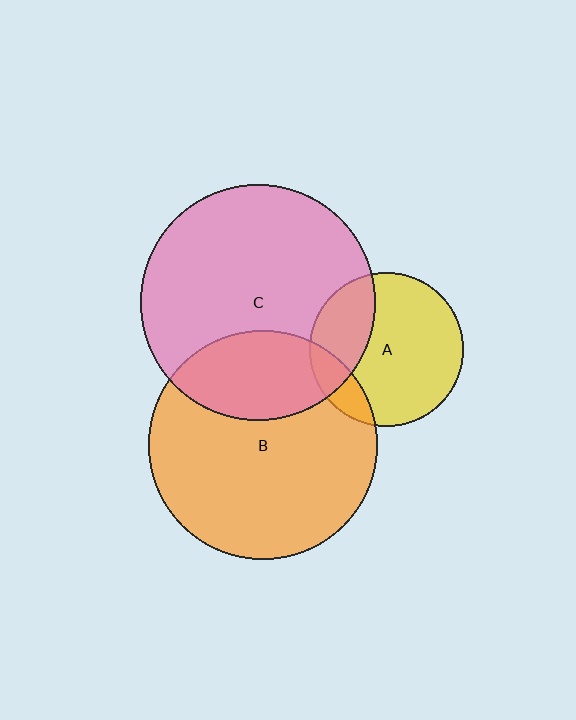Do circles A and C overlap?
Yes.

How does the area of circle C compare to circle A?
Approximately 2.3 times.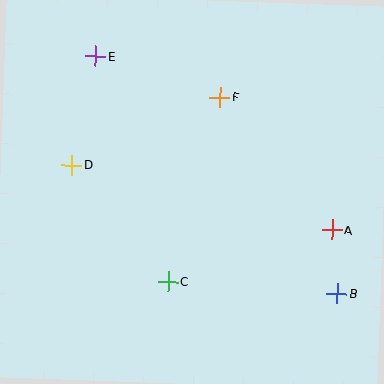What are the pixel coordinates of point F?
Point F is at (220, 97).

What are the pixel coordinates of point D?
Point D is at (72, 165).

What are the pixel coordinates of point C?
Point C is at (168, 282).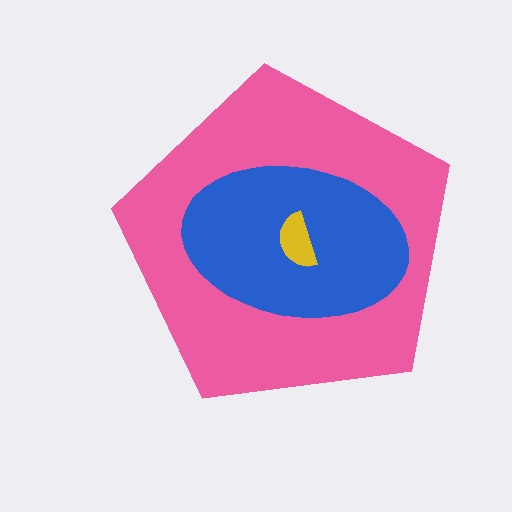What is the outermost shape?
The pink pentagon.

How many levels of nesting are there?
3.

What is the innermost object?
The yellow semicircle.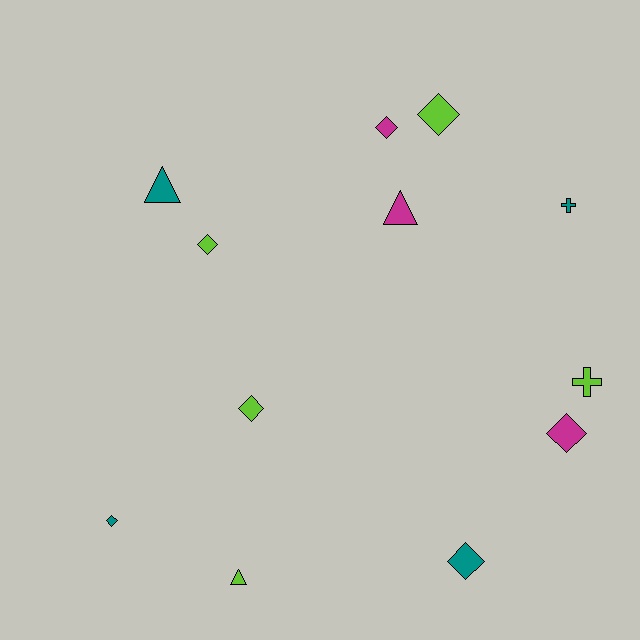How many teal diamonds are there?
There are 2 teal diamonds.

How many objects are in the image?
There are 12 objects.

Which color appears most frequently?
Lime, with 5 objects.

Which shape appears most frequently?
Diamond, with 7 objects.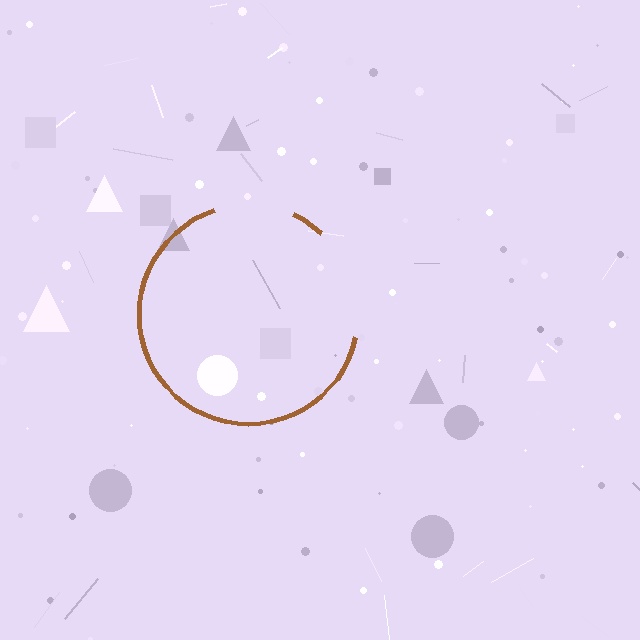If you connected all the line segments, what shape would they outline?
They would outline a circle.